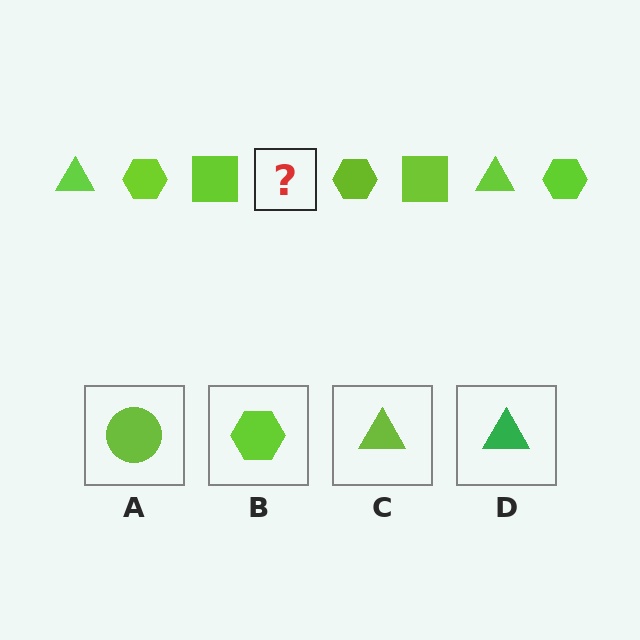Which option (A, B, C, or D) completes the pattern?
C.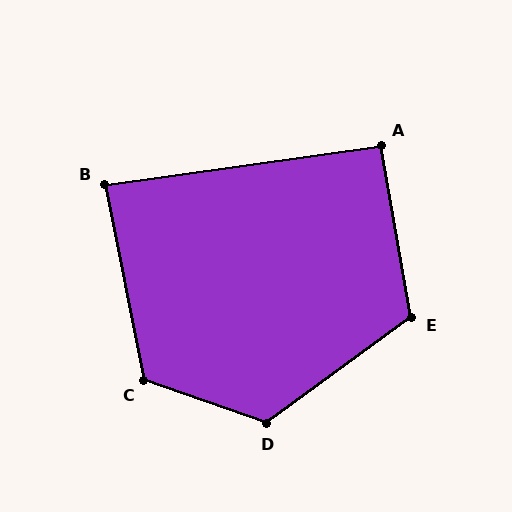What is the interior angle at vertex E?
Approximately 116 degrees (obtuse).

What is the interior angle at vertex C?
Approximately 121 degrees (obtuse).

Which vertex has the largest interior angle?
D, at approximately 125 degrees.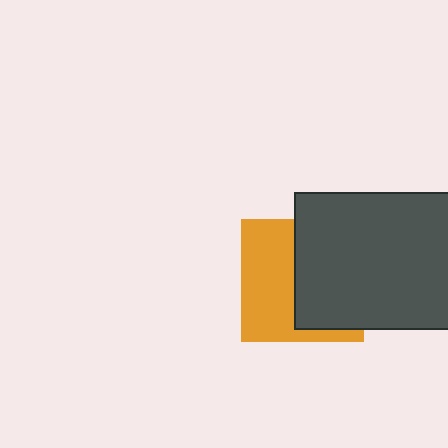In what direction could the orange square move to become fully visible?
The orange square could move left. That would shift it out from behind the dark gray rectangle entirely.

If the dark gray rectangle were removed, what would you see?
You would see the complete orange square.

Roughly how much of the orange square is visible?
About half of it is visible (roughly 48%).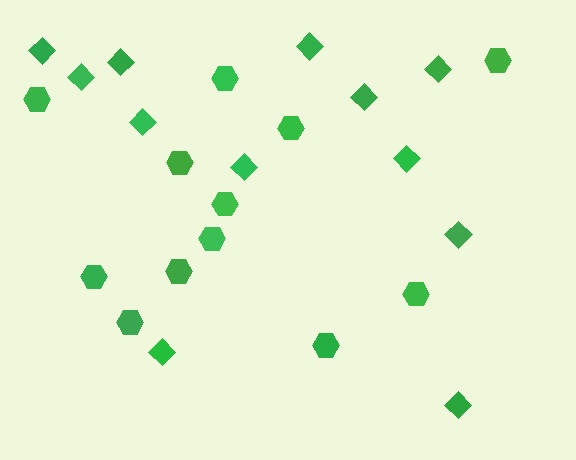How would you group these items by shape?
There are 2 groups: one group of diamonds (12) and one group of hexagons (12).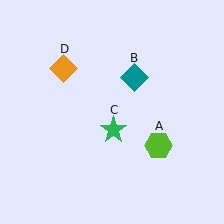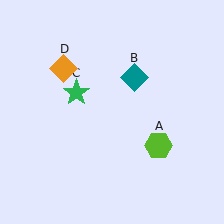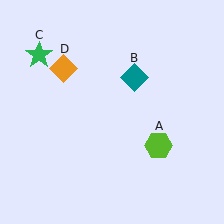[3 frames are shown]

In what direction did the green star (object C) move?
The green star (object C) moved up and to the left.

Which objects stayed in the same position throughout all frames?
Lime hexagon (object A) and teal diamond (object B) and orange diamond (object D) remained stationary.